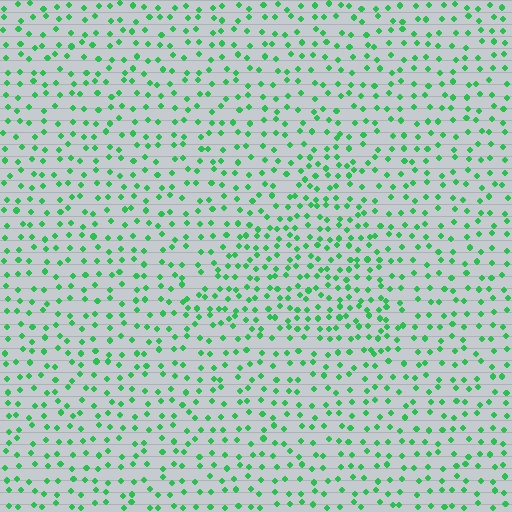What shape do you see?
I see a triangle.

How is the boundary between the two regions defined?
The boundary is defined by a change in element density (approximately 1.6x ratio). All elements are the same color, size, and shape.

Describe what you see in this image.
The image contains small green elements arranged at two different densities. A triangle-shaped region is visible where the elements are more densely packed than the surrounding area.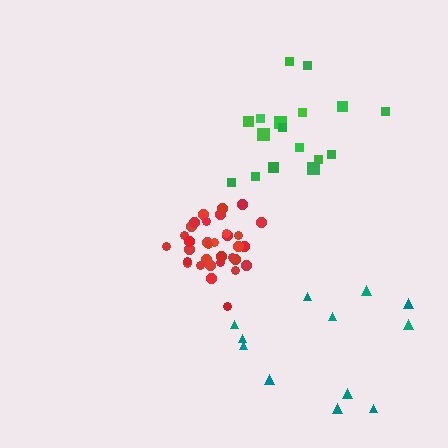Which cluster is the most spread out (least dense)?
Teal.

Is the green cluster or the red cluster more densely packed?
Red.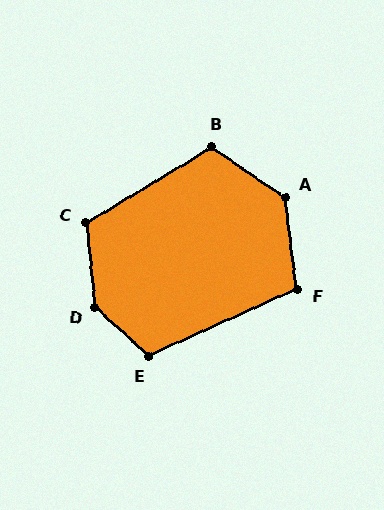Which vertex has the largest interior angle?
D, at approximately 138 degrees.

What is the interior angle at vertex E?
Approximately 113 degrees (obtuse).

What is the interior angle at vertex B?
Approximately 114 degrees (obtuse).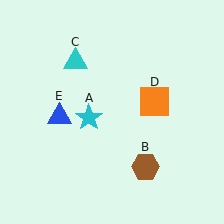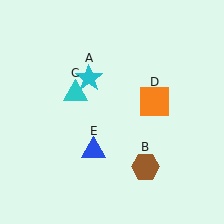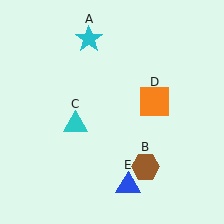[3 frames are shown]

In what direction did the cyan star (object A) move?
The cyan star (object A) moved up.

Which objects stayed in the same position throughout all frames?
Brown hexagon (object B) and orange square (object D) remained stationary.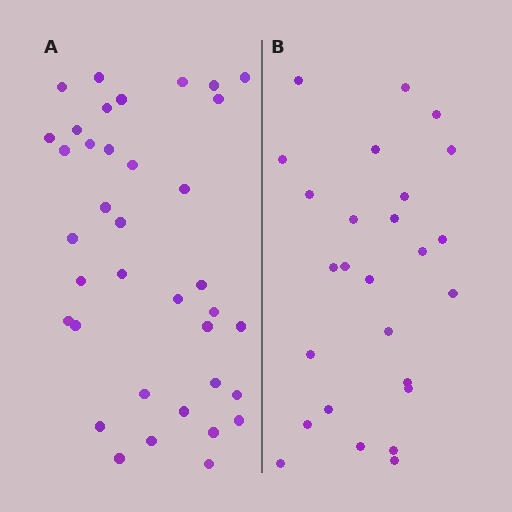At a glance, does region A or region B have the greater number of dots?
Region A (the left region) has more dots.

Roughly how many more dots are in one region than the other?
Region A has roughly 12 or so more dots than region B.